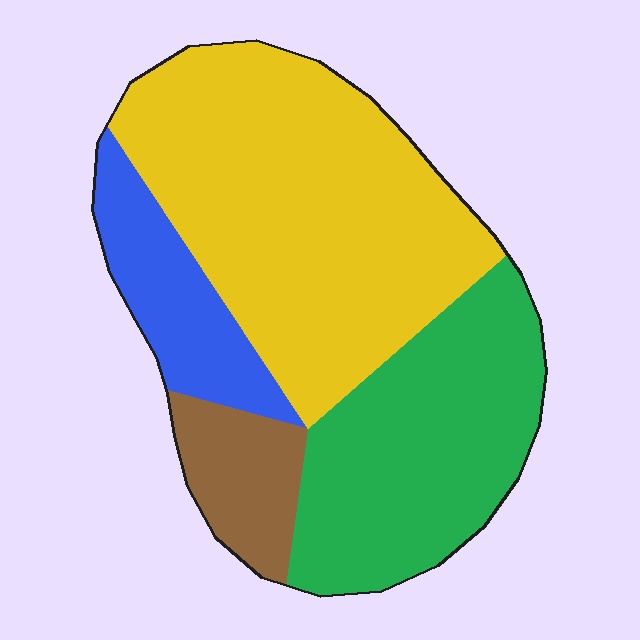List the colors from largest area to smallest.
From largest to smallest: yellow, green, blue, brown.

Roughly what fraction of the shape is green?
Green covers 30% of the shape.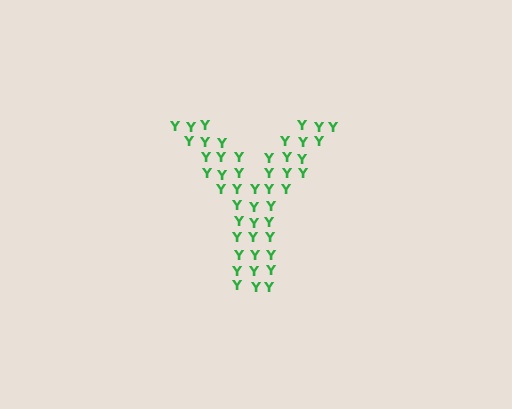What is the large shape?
The large shape is the letter Y.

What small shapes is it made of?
It is made of small letter Y's.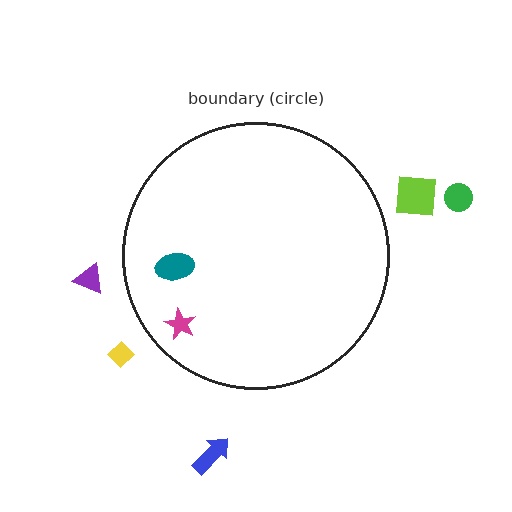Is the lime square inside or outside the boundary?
Outside.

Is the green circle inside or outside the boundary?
Outside.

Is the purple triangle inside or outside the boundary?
Outside.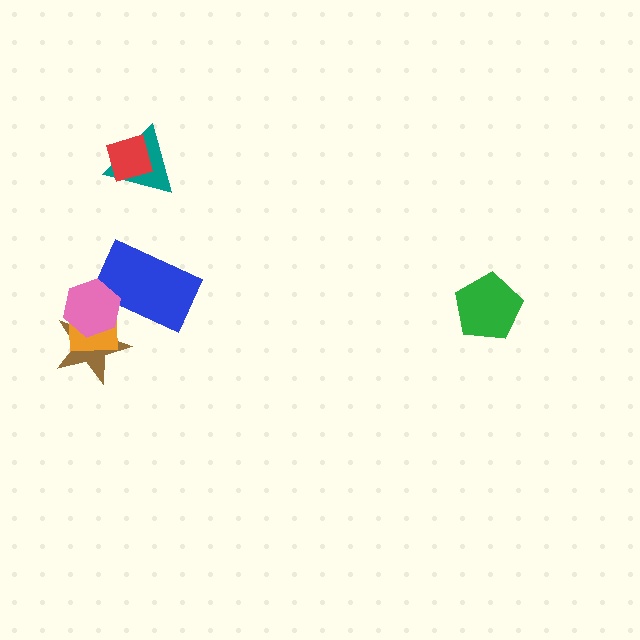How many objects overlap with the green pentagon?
0 objects overlap with the green pentagon.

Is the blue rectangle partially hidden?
Yes, it is partially covered by another shape.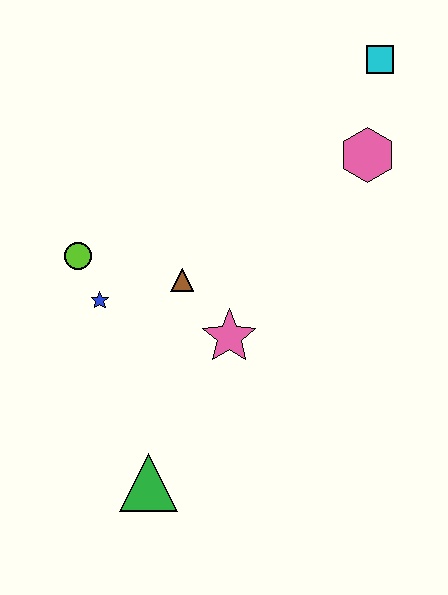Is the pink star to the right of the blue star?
Yes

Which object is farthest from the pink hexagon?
The green triangle is farthest from the pink hexagon.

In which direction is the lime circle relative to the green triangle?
The lime circle is above the green triangle.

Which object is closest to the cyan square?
The pink hexagon is closest to the cyan square.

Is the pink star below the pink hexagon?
Yes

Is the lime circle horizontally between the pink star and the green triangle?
No